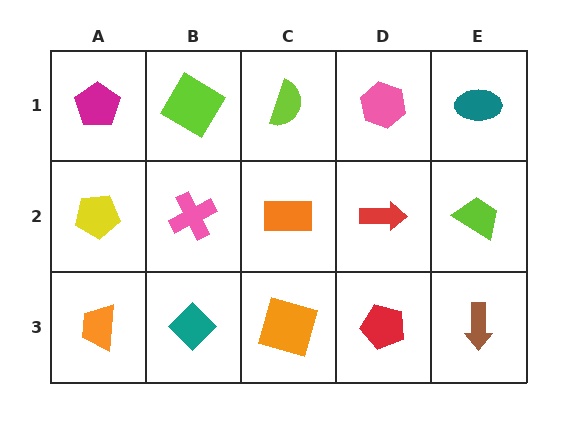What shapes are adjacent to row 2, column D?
A pink hexagon (row 1, column D), a red pentagon (row 3, column D), an orange rectangle (row 2, column C), a lime trapezoid (row 2, column E).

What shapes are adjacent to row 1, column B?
A pink cross (row 2, column B), a magenta pentagon (row 1, column A), a lime semicircle (row 1, column C).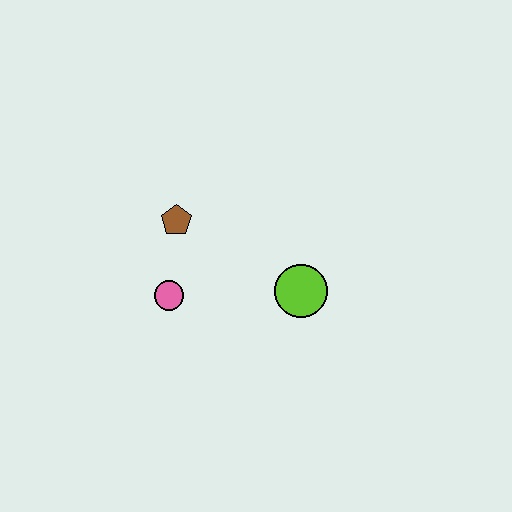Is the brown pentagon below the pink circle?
No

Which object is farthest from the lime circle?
The brown pentagon is farthest from the lime circle.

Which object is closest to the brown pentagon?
The pink circle is closest to the brown pentagon.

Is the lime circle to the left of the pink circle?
No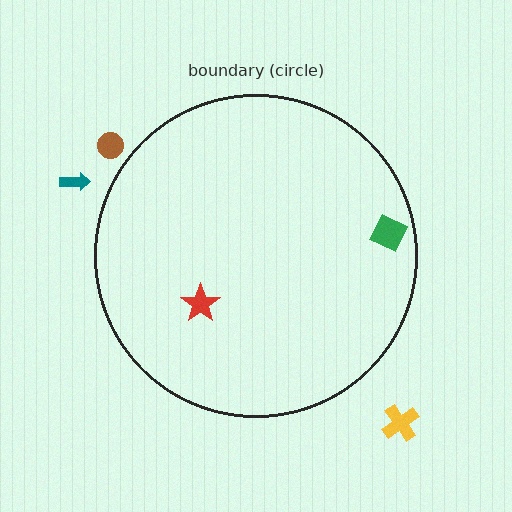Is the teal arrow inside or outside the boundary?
Outside.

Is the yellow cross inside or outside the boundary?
Outside.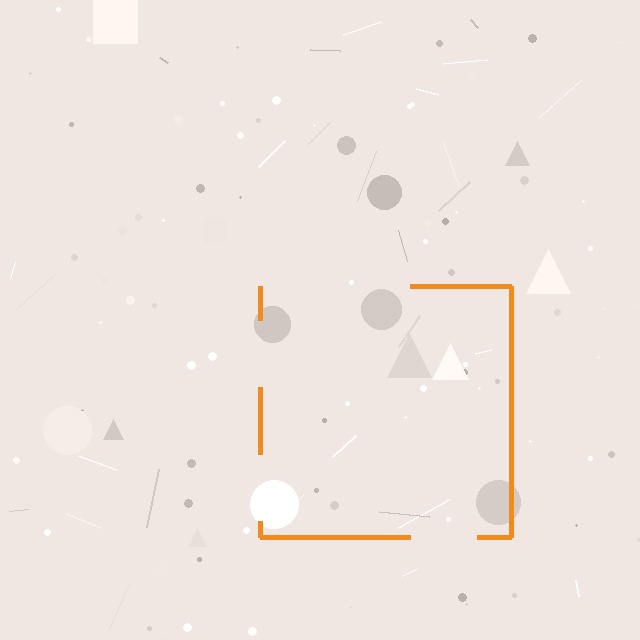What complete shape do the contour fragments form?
The contour fragments form a square.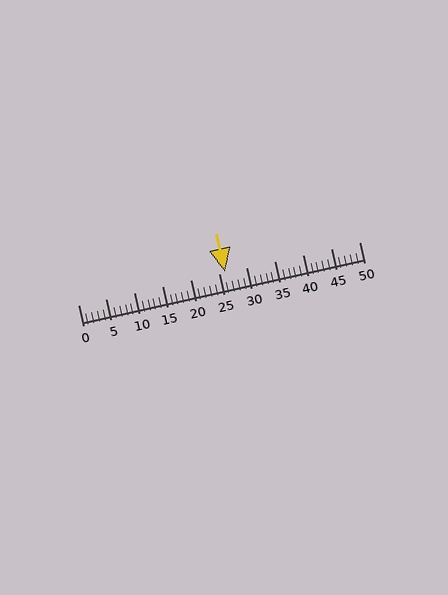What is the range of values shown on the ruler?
The ruler shows values from 0 to 50.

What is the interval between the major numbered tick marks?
The major tick marks are spaced 5 units apart.